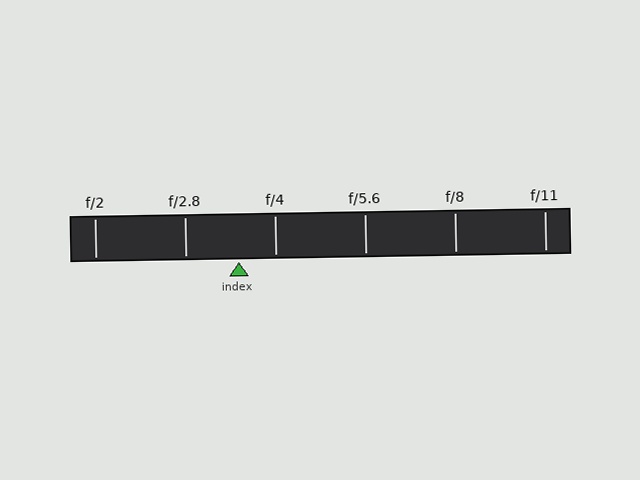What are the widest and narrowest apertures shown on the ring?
The widest aperture shown is f/2 and the narrowest is f/11.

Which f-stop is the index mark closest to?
The index mark is closest to f/4.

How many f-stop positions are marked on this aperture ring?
There are 6 f-stop positions marked.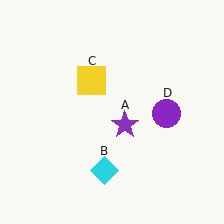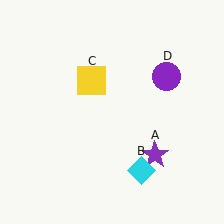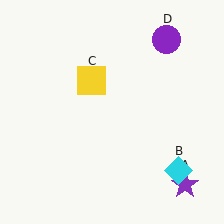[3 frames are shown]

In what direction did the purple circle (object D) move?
The purple circle (object D) moved up.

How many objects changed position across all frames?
3 objects changed position: purple star (object A), cyan diamond (object B), purple circle (object D).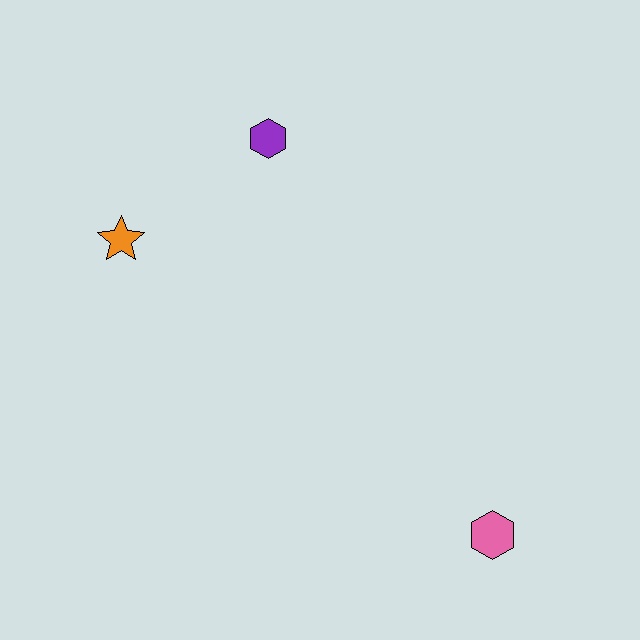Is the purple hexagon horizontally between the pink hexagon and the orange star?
Yes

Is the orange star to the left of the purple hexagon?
Yes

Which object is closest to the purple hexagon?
The orange star is closest to the purple hexagon.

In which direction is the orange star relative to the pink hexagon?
The orange star is to the left of the pink hexagon.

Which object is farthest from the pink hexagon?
The orange star is farthest from the pink hexagon.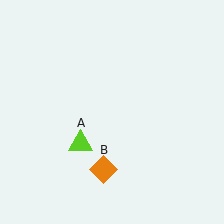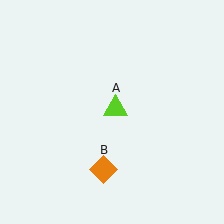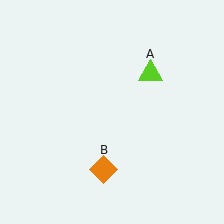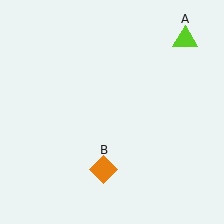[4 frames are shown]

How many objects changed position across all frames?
1 object changed position: lime triangle (object A).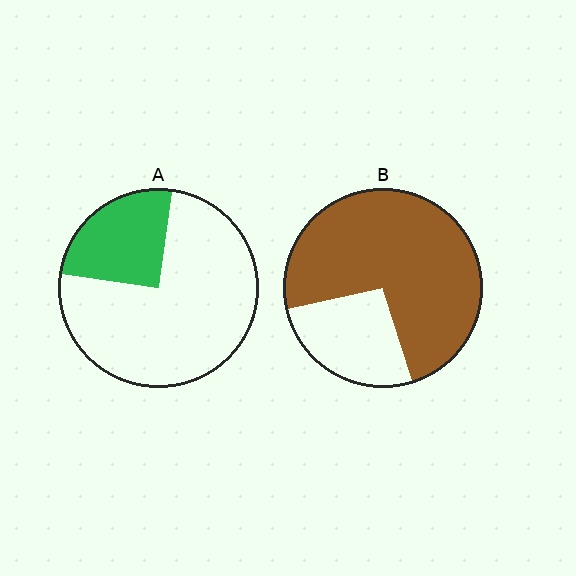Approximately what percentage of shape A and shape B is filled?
A is approximately 25% and B is approximately 75%.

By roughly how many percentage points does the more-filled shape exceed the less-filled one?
By roughly 50 percentage points (B over A).